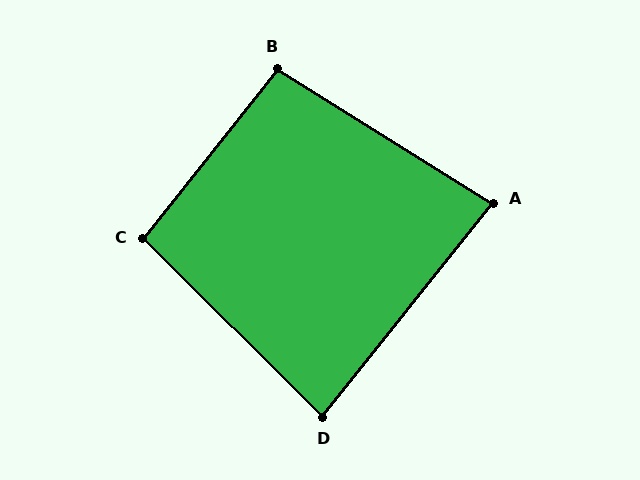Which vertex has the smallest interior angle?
A, at approximately 83 degrees.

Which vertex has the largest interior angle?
C, at approximately 97 degrees.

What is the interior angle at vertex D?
Approximately 84 degrees (acute).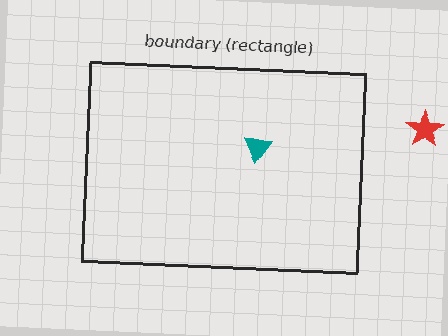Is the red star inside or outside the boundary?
Outside.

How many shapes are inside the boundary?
1 inside, 1 outside.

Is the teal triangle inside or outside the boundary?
Inside.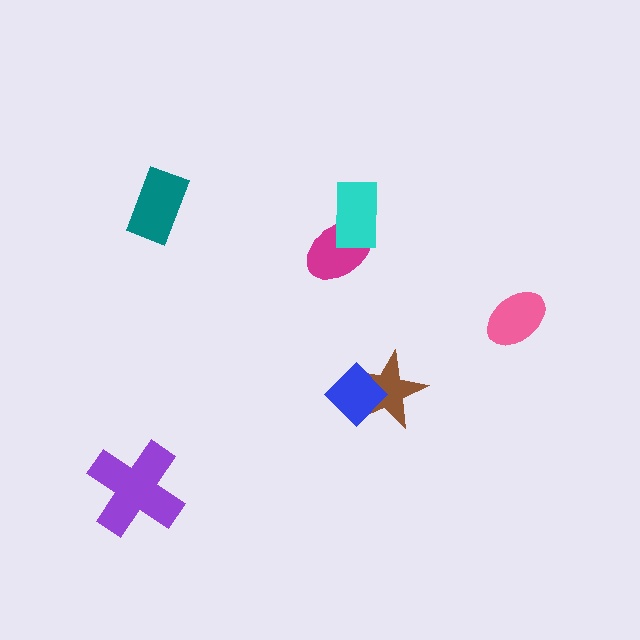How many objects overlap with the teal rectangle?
0 objects overlap with the teal rectangle.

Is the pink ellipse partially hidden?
No, no other shape covers it.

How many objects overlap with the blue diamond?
1 object overlaps with the blue diamond.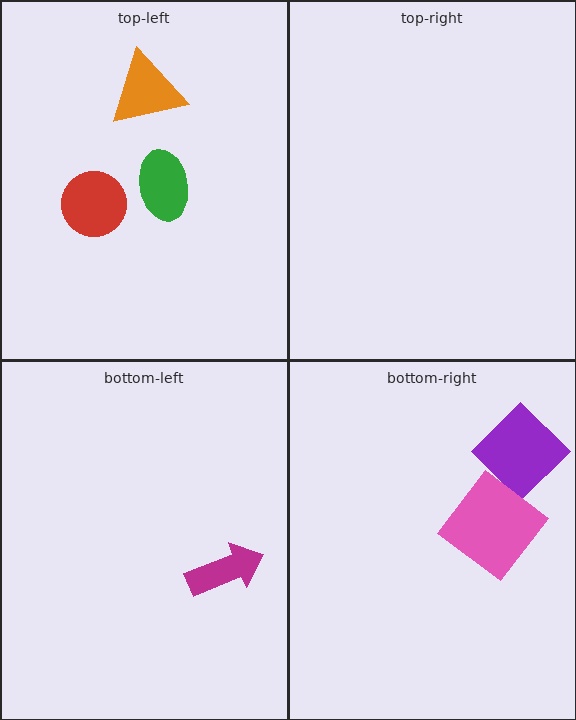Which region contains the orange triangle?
The top-left region.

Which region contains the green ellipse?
The top-left region.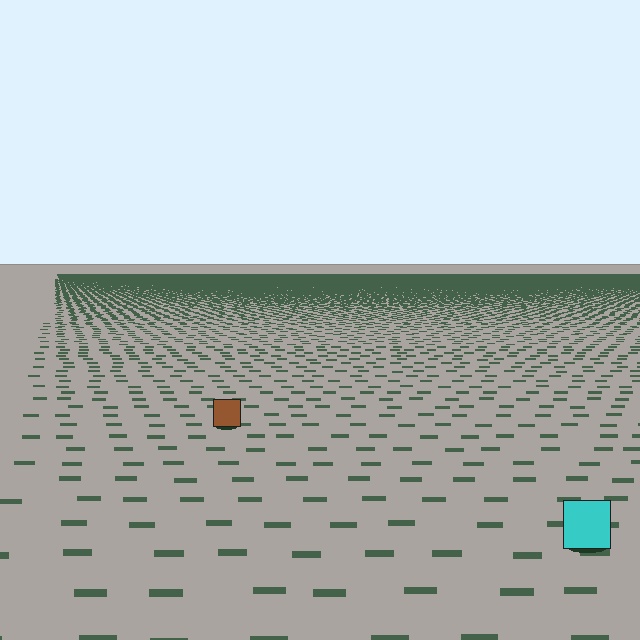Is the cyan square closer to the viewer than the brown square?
Yes. The cyan square is closer — you can tell from the texture gradient: the ground texture is coarser near it.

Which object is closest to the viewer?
The cyan square is closest. The texture marks near it are larger and more spread out.